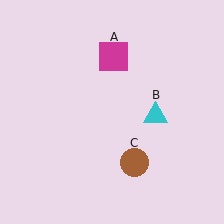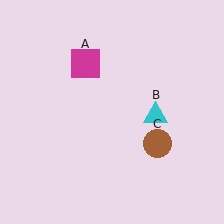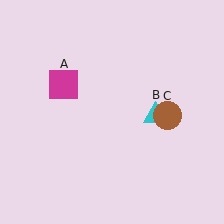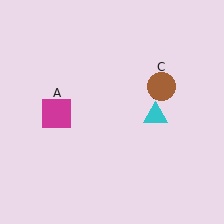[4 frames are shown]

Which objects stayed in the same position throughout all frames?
Cyan triangle (object B) remained stationary.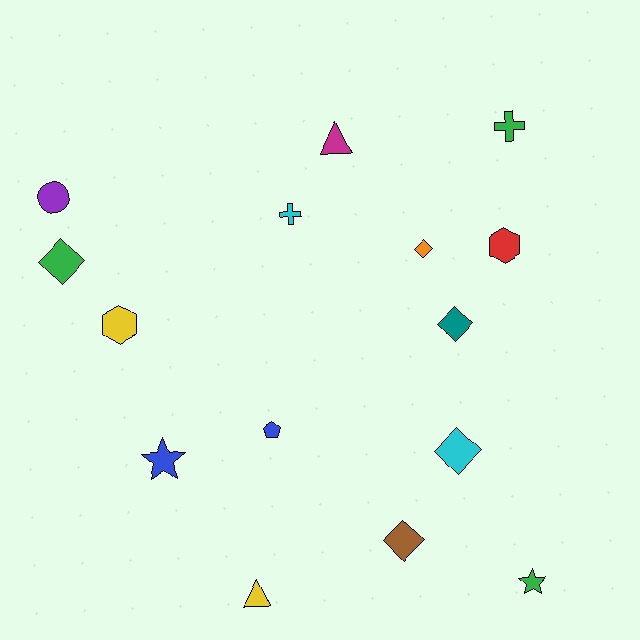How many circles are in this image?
There is 1 circle.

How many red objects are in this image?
There is 1 red object.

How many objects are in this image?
There are 15 objects.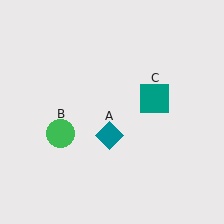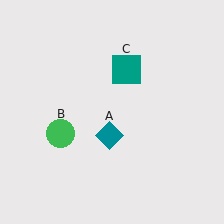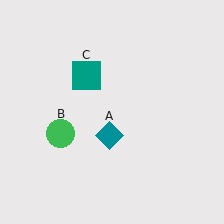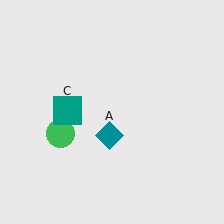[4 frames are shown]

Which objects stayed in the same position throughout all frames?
Teal diamond (object A) and green circle (object B) remained stationary.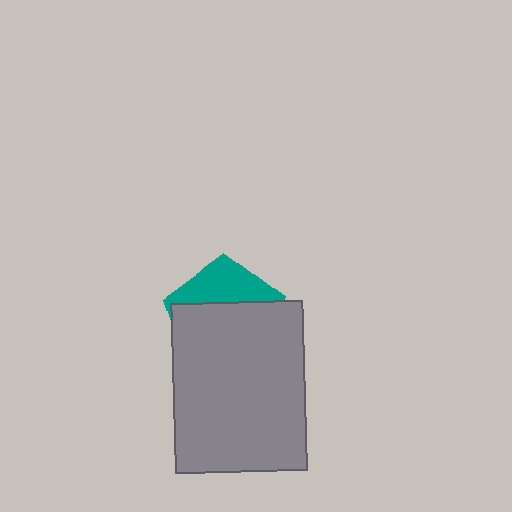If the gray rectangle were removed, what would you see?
You would see the complete teal pentagon.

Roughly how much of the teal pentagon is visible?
A small part of it is visible (roughly 33%).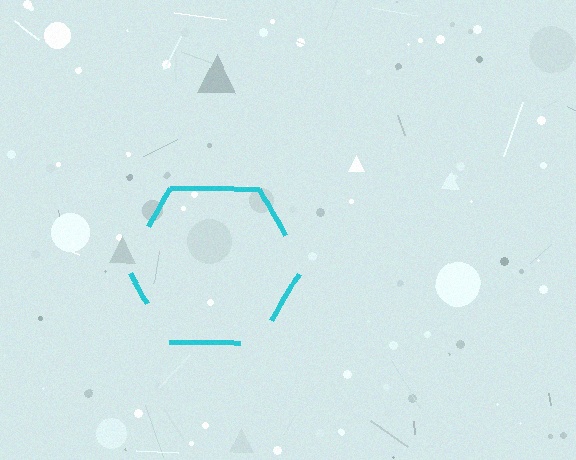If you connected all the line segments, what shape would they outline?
They would outline a hexagon.